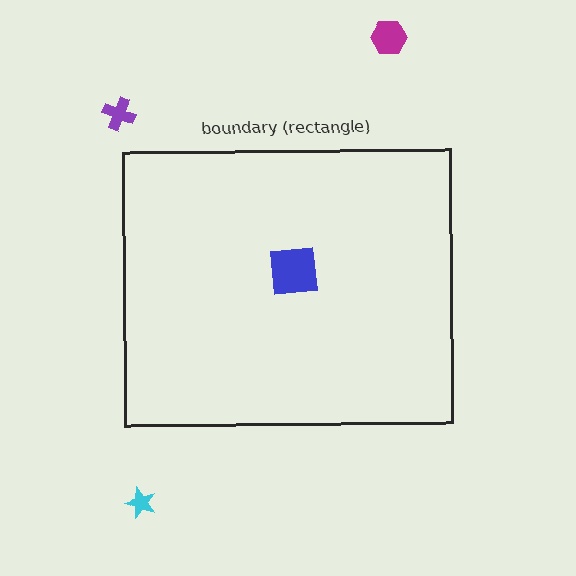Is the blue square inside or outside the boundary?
Inside.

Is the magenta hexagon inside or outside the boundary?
Outside.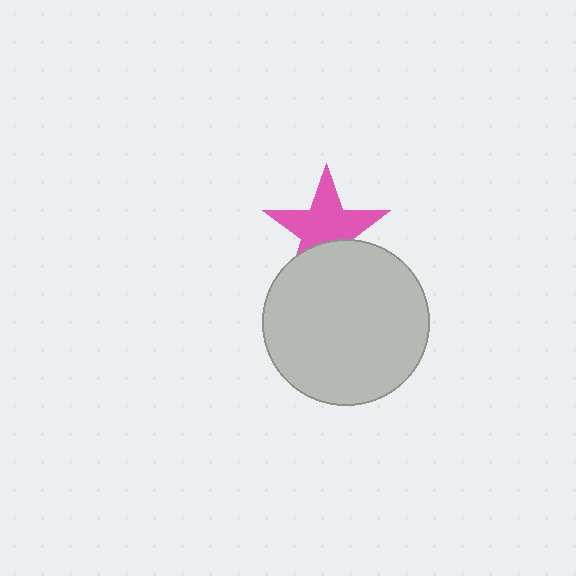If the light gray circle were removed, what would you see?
You would see the complete pink star.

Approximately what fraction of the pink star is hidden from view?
Roughly 32% of the pink star is hidden behind the light gray circle.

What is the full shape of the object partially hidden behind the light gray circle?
The partially hidden object is a pink star.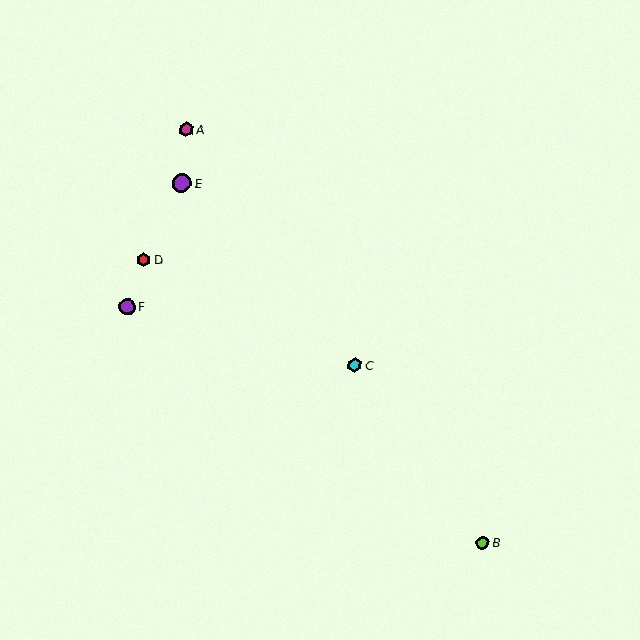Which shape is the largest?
The purple circle (labeled E) is the largest.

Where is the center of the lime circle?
The center of the lime circle is at (483, 543).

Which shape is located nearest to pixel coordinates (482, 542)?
The lime circle (labeled B) at (483, 543) is nearest to that location.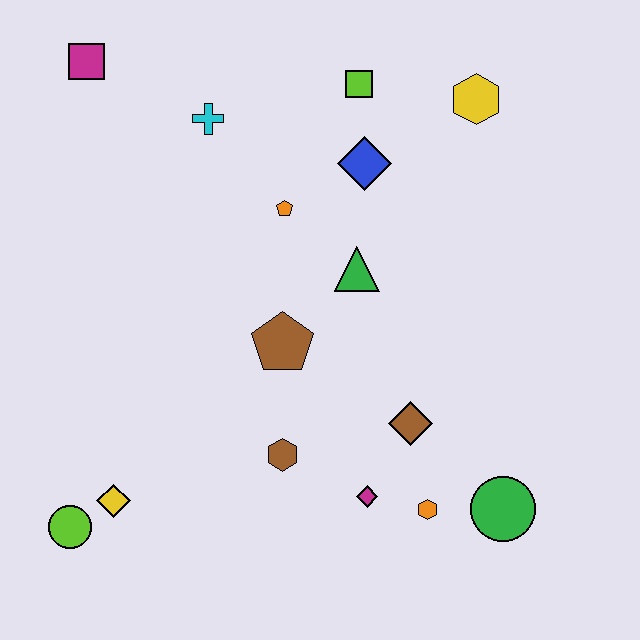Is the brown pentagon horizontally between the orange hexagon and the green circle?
No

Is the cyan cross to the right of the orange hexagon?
No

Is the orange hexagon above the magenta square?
No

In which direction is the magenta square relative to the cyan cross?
The magenta square is to the left of the cyan cross.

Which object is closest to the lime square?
The blue diamond is closest to the lime square.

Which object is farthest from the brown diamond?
The magenta square is farthest from the brown diamond.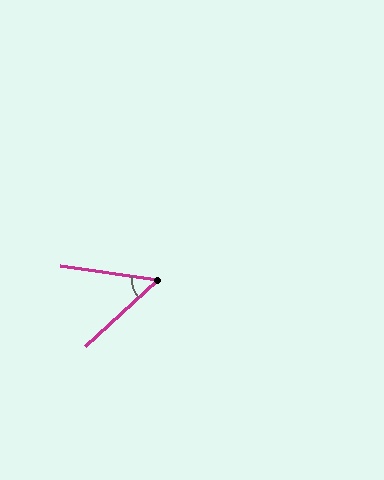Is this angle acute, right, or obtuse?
It is acute.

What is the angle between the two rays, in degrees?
Approximately 50 degrees.